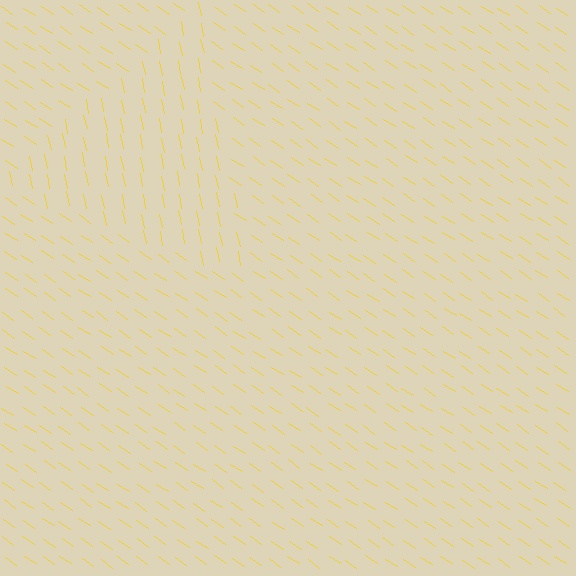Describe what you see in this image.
The image is filled with small yellow line segments. A triangle region in the image has lines oriented differently from the surrounding lines, creating a visible texture boundary.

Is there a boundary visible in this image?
Yes, there is a texture boundary formed by a change in line orientation.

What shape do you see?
I see a triangle.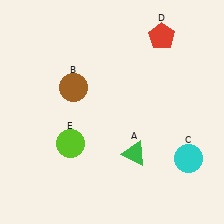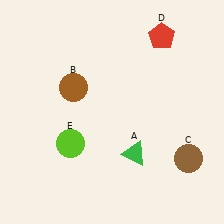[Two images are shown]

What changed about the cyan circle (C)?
In Image 1, C is cyan. In Image 2, it changed to brown.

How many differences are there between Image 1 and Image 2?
There is 1 difference between the two images.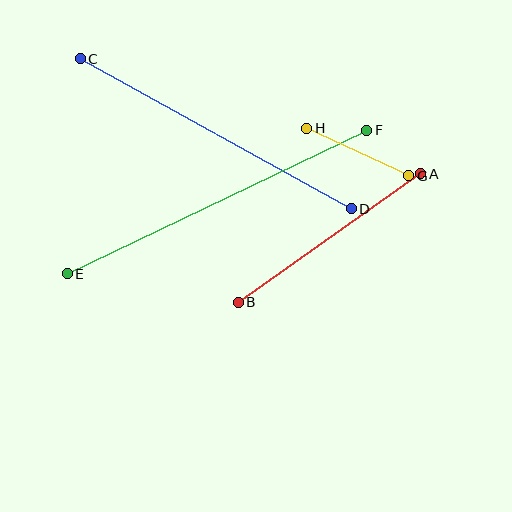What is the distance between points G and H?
The distance is approximately 112 pixels.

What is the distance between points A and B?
The distance is approximately 223 pixels.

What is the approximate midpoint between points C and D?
The midpoint is at approximately (216, 134) pixels.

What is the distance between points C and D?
The distance is approximately 310 pixels.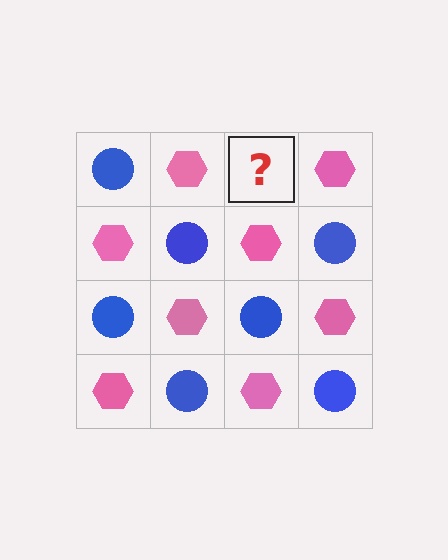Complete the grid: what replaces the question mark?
The question mark should be replaced with a blue circle.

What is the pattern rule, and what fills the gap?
The rule is that it alternates blue circle and pink hexagon in a checkerboard pattern. The gap should be filled with a blue circle.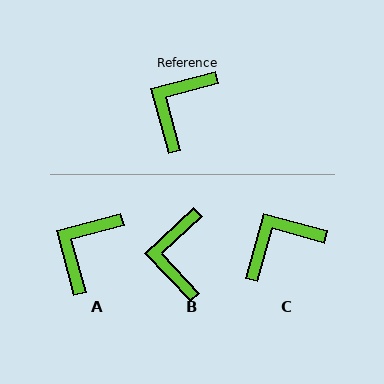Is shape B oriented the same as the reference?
No, it is off by about 28 degrees.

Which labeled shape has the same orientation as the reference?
A.